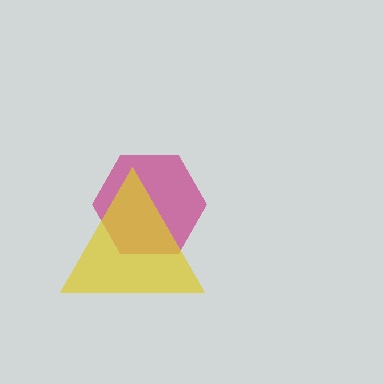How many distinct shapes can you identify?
There are 2 distinct shapes: a magenta hexagon, a yellow triangle.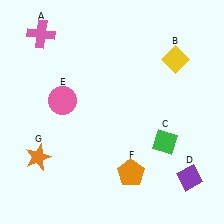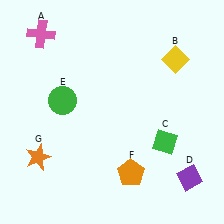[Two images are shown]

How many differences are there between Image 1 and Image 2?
There is 1 difference between the two images.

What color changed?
The circle (E) changed from pink in Image 1 to green in Image 2.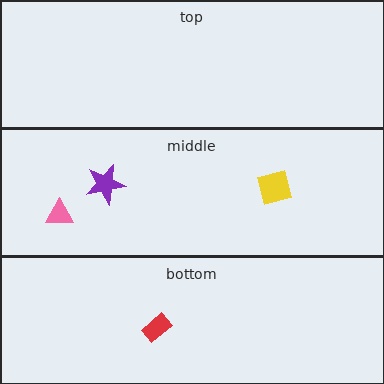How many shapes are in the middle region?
3.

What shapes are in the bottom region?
The red rectangle.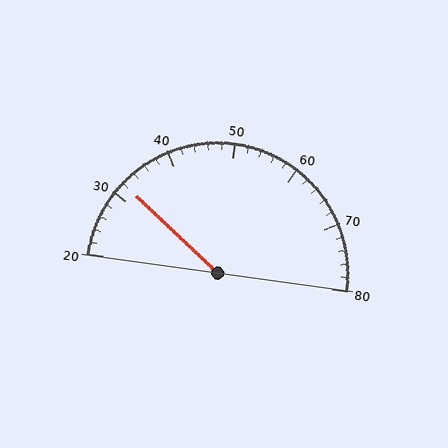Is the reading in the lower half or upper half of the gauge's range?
The reading is in the lower half of the range (20 to 80).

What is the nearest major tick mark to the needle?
The nearest major tick mark is 30.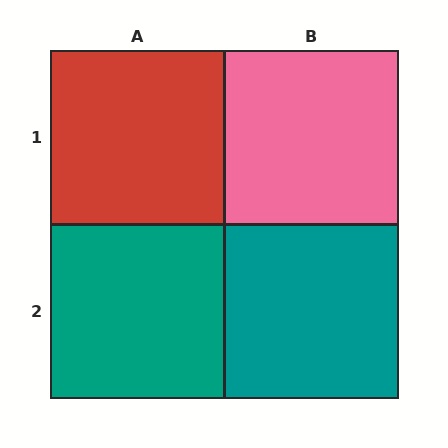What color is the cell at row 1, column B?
Pink.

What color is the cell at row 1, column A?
Red.